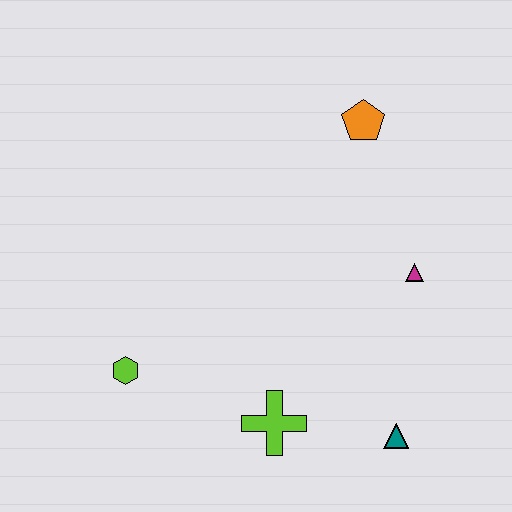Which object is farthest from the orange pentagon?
The lime hexagon is farthest from the orange pentagon.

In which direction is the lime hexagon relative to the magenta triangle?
The lime hexagon is to the left of the magenta triangle.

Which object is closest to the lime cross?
The teal triangle is closest to the lime cross.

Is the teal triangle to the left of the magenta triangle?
Yes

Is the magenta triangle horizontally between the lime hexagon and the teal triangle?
No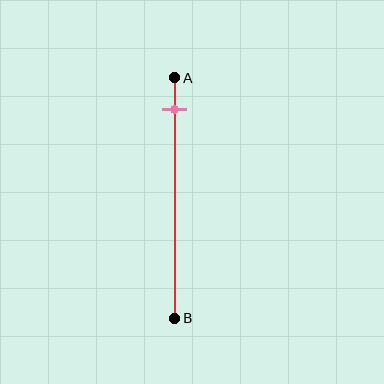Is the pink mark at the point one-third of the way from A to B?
No, the mark is at about 15% from A, not at the 33% one-third point.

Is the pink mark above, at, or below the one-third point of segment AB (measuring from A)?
The pink mark is above the one-third point of segment AB.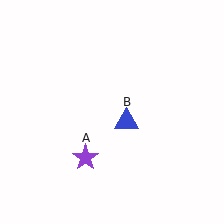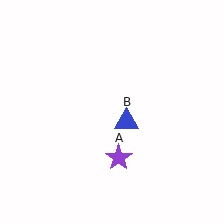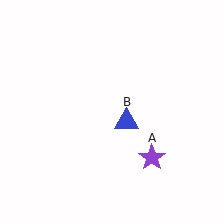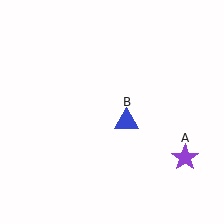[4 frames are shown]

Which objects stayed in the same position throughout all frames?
Blue triangle (object B) remained stationary.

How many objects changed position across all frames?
1 object changed position: purple star (object A).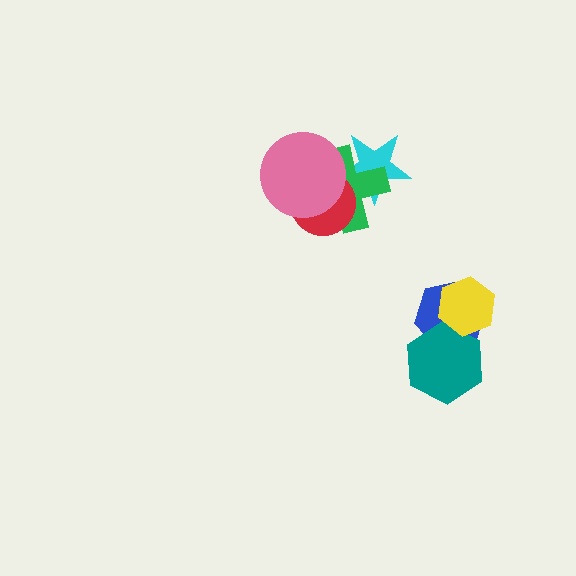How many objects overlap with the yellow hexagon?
2 objects overlap with the yellow hexagon.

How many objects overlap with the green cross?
3 objects overlap with the green cross.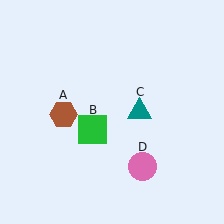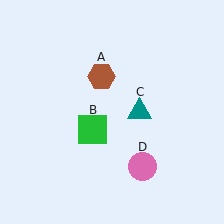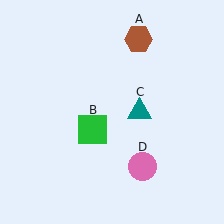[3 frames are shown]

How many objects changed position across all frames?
1 object changed position: brown hexagon (object A).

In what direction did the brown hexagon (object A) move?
The brown hexagon (object A) moved up and to the right.